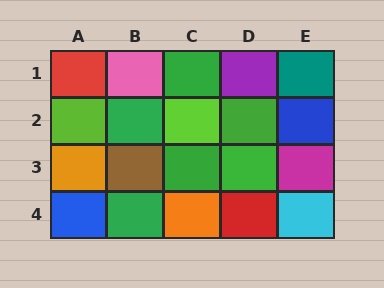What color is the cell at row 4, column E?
Cyan.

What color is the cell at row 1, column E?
Teal.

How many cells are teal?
1 cell is teal.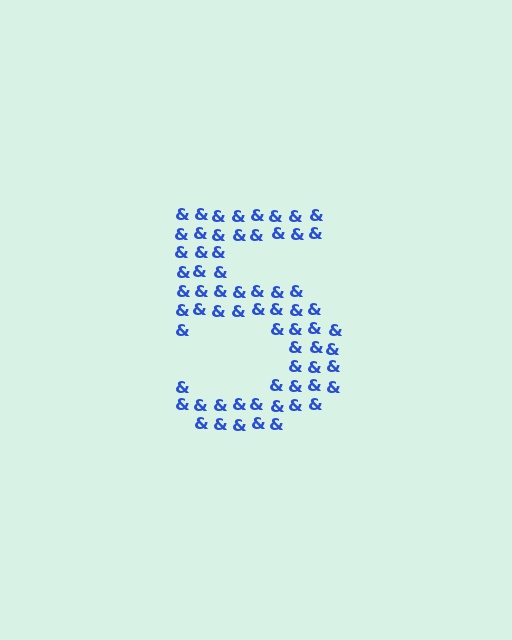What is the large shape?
The large shape is the digit 5.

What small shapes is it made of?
It is made of small ampersands.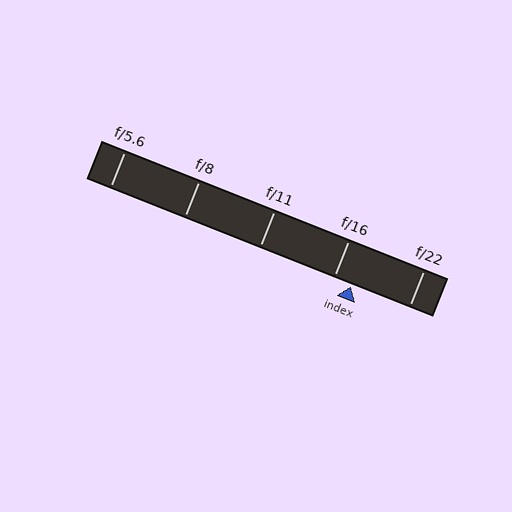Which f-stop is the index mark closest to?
The index mark is closest to f/16.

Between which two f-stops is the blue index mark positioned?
The index mark is between f/16 and f/22.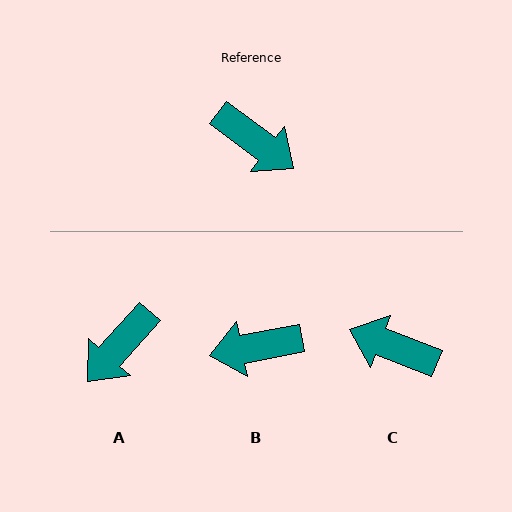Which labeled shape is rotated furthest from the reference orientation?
C, about 164 degrees away.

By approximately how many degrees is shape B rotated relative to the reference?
Approximately 133 degrees clockwise.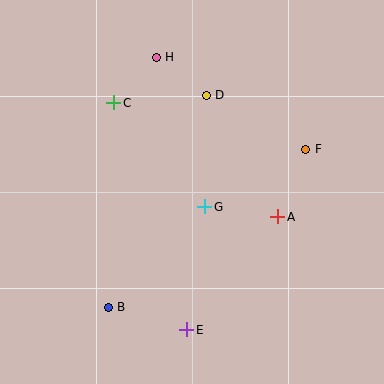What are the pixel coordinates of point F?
Point F is at (306, 149).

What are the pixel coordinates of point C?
Point C is at (114, 103).